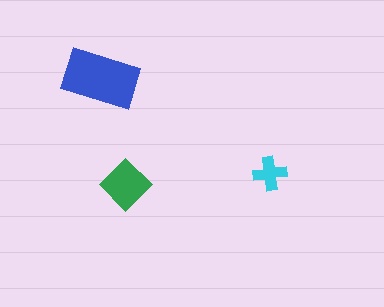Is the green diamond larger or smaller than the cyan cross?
Larger.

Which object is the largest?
The blue rectangle.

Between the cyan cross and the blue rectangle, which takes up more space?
The blue rectangle.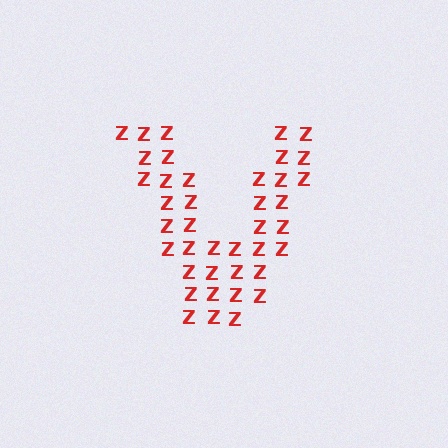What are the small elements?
The small elements are letter Z's.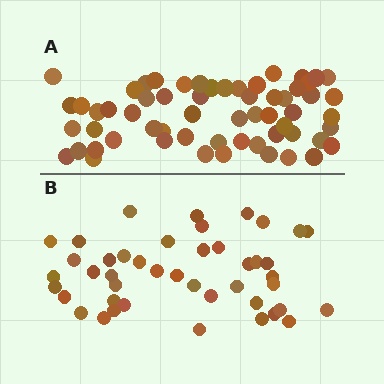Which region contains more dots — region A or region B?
Region A (the top region) has more dots.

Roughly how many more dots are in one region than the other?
Region A has approximately 15 more dots than region B.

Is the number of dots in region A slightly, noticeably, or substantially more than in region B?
Region A has noticeably more, but not dramatically so. The ratio is roughly 1.4 to 1.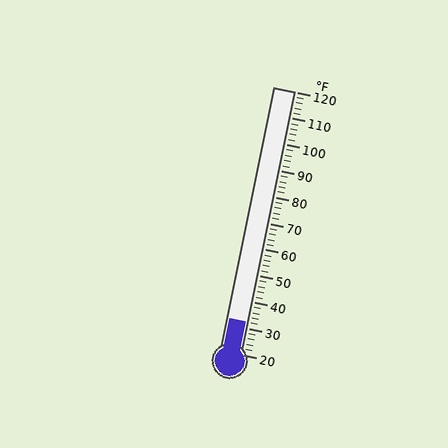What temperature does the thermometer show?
The thermometer shows approximately 32°F.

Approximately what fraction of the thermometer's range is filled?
The thermometer is filled to approximately 10% of its range.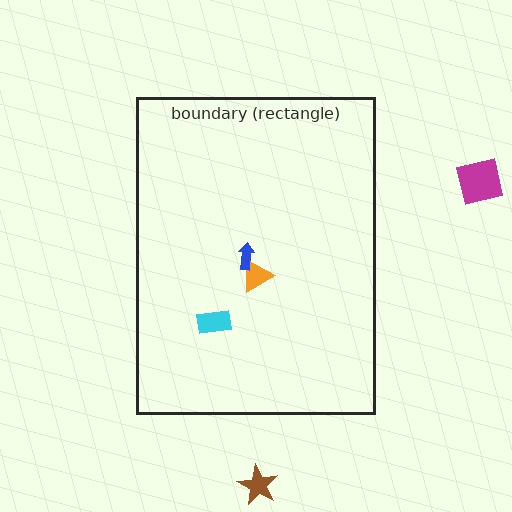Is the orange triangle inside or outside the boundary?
Inside.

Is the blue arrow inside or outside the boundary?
Inside.